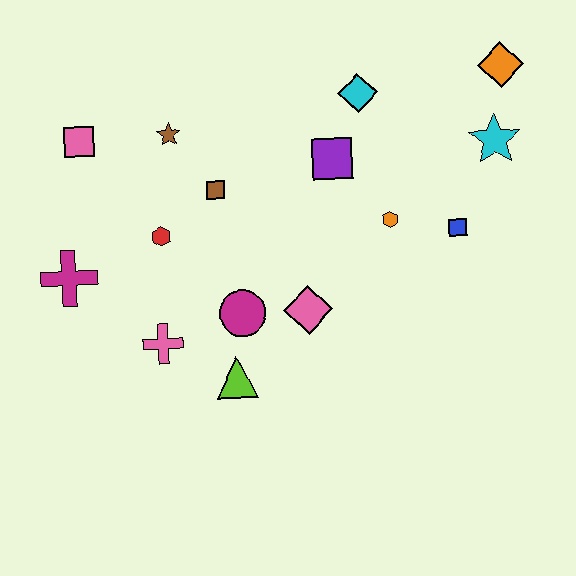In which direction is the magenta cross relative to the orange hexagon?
The magenta cross is to the left of the orange hexagon.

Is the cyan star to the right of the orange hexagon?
Yes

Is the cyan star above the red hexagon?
Yes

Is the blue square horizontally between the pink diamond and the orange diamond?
Yes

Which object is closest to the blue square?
The orange hexagon is closest to the blue square.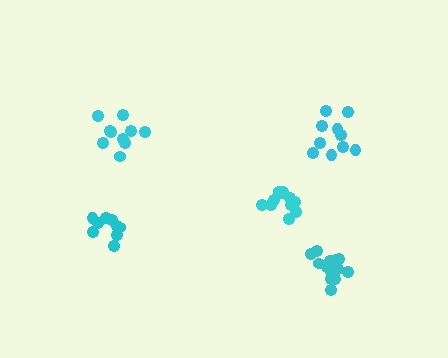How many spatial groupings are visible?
There are 5 spatial groupings.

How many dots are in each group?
Group 1: 9 dots, Group 2: 12 dots, Group 3: 10 dots, Group 4: 14 dots, Group 5: 10 dots (55 total).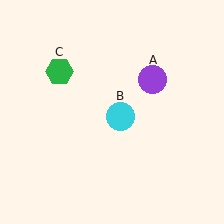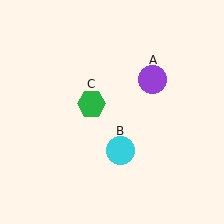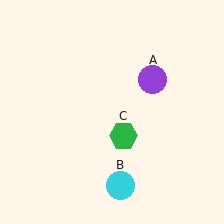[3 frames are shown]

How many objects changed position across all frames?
2 objects changed position: cyan circle (object B), green hexagon (object C).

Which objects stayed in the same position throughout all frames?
Purple circle (object A) remained stationary.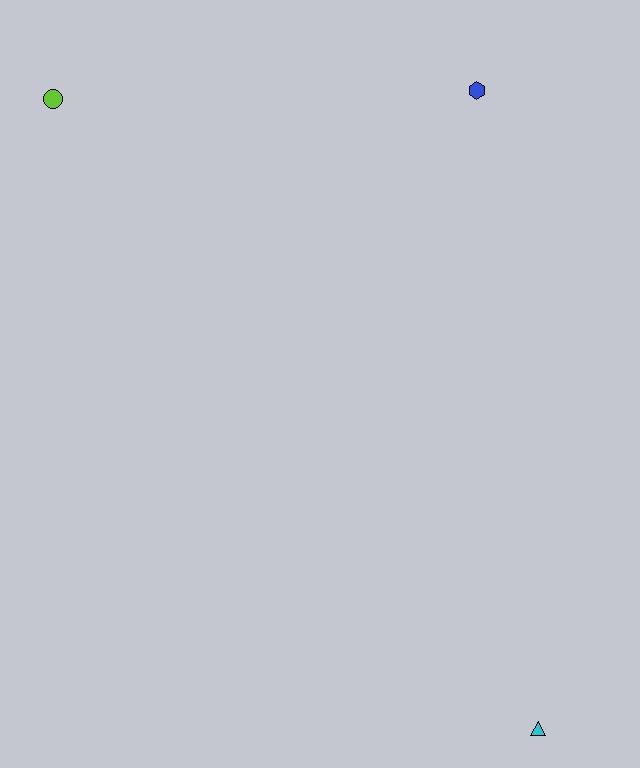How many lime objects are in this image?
There is 1 lime object.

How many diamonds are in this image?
There are no diamonds.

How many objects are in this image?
There are 3 objects.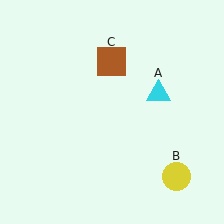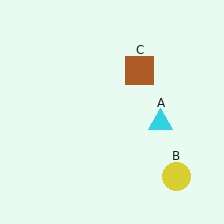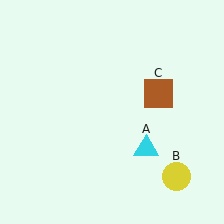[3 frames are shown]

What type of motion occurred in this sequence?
The cyan triangle (object A), brown square (object C) rotated clockwise around the center of the scene.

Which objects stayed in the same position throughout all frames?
Yellow circle (object B) remained stationary.